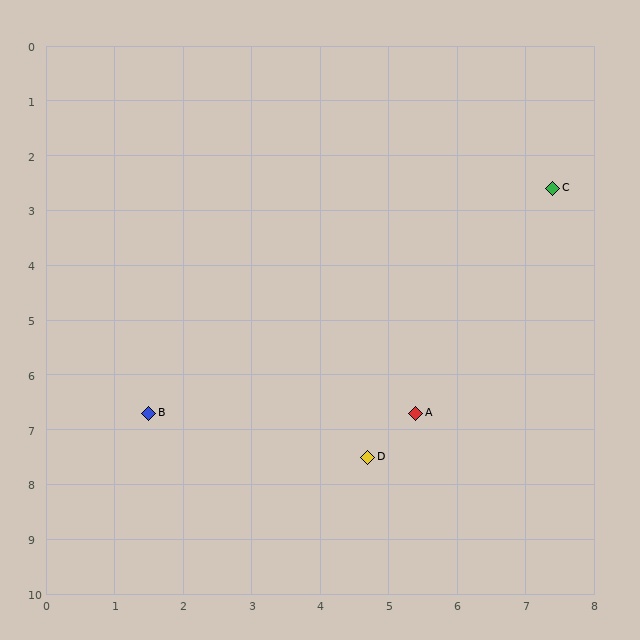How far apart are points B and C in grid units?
Points B and C are about 7.2 grid units apart.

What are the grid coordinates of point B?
Point B is at approximately (1.5, 6.7).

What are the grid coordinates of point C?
Point C is at approximately (7.4, 2.6).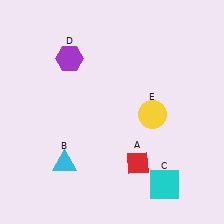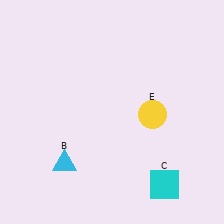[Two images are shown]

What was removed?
The purple hexagon (D), the red diamond (A) were removed in Image 2.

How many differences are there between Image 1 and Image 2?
There are 2 differences between the two images.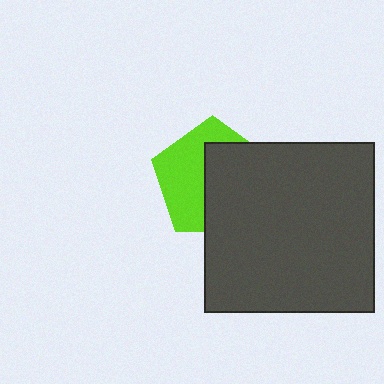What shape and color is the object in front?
The object in front is a dark gray square.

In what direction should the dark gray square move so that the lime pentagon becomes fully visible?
The dark gray square should move right. That is the shortest direction to clear the overlap and leave the lime pentagon fully visible.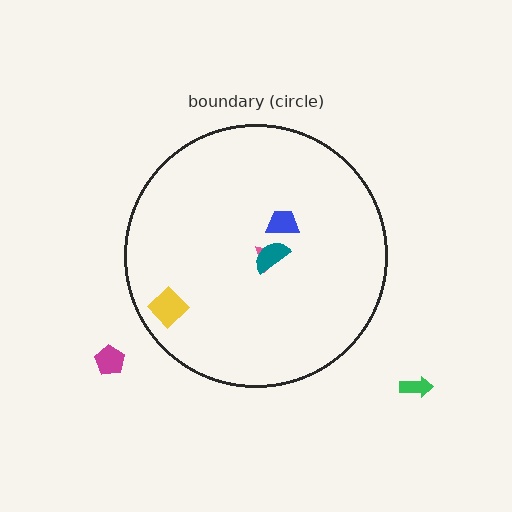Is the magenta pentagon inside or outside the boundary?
Outside.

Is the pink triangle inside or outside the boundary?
Inside.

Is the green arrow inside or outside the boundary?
Outside.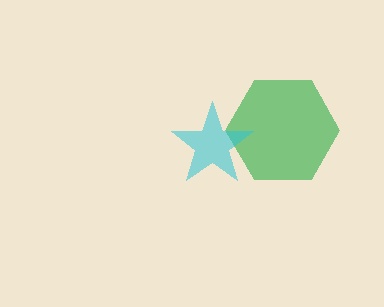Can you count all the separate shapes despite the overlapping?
Yes, there are 2 separate shapes.